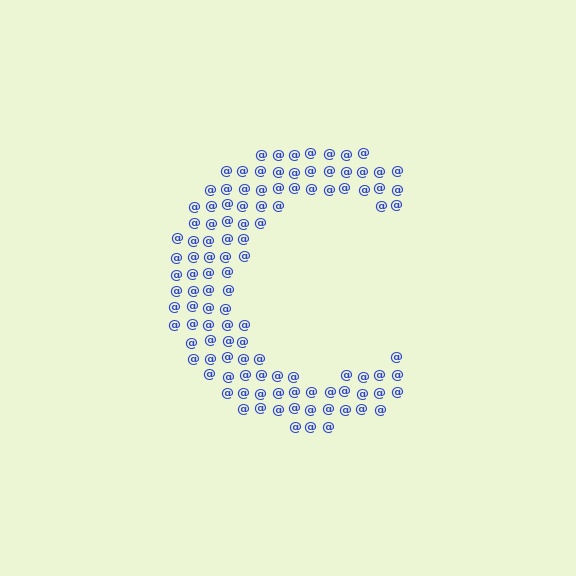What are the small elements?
The small elements are at signs.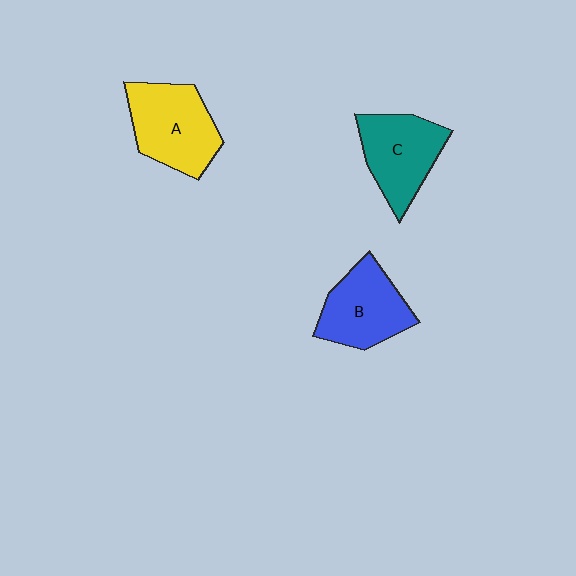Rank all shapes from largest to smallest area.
From largest to smallest: A (yellow), C (teal), B (blue).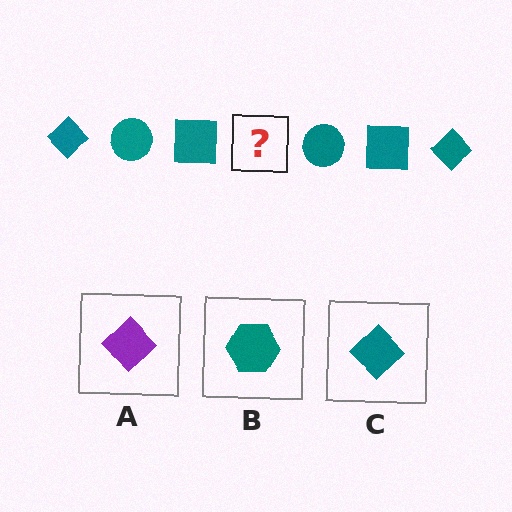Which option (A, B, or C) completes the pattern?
C.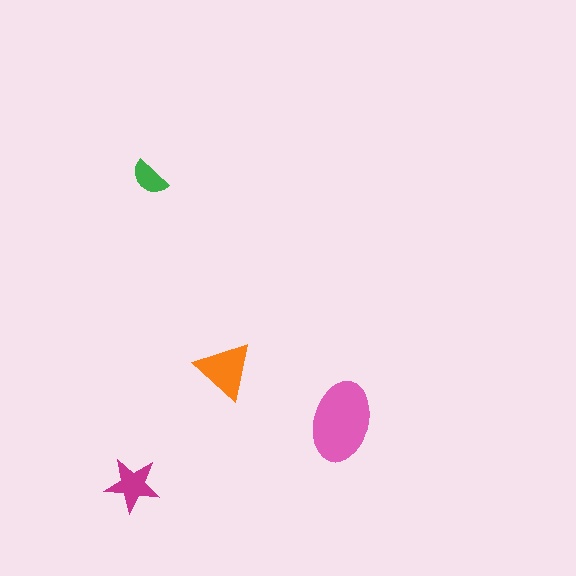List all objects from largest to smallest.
The pink ellipse, the orange triangle, the magenta star, the green semicircle.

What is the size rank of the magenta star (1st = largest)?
3rd.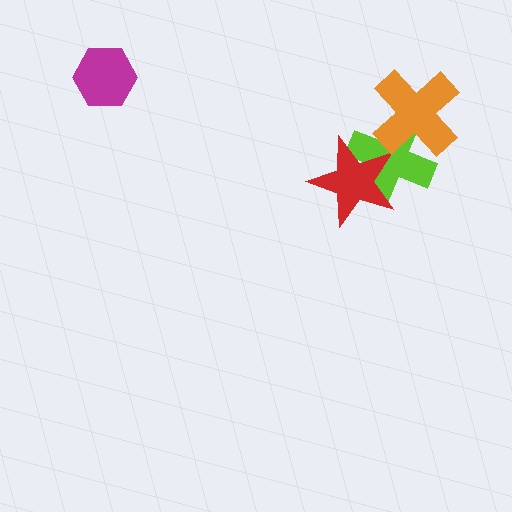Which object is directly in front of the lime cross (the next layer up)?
The red star is directly in front of the lime cross.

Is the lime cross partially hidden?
Yes, it is partially covered by another shape.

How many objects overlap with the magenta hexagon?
0 objects overlap with the magenta hexagon.